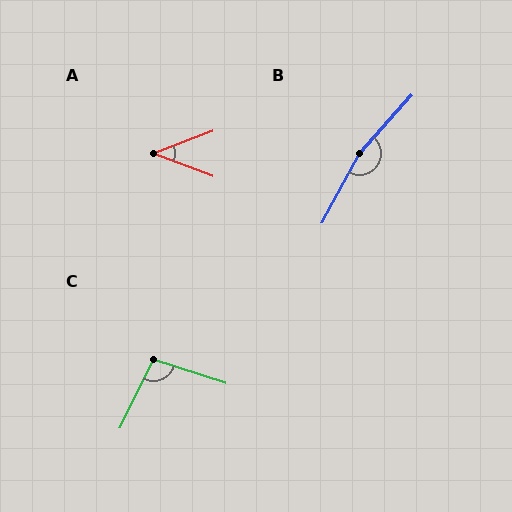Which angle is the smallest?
A, at approximately 42 degrees.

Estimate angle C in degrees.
Approximately 98 degrees.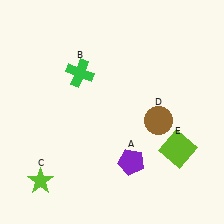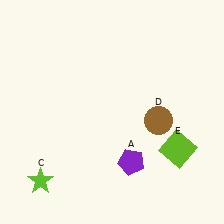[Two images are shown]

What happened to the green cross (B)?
The green cross (B) was removed in Image 2. It was in the top-left area of Image 1.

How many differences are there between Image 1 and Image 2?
There is 1 difference between the two images.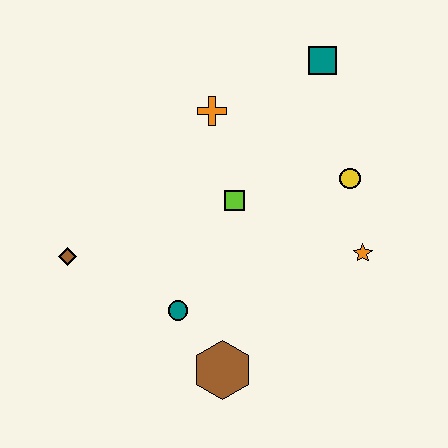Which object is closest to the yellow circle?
The orange star is closest to the yellow circle.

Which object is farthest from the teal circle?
The teal square is farthest from the teal circle.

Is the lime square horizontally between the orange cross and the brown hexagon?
No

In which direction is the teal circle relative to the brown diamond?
The teal circle is to the right of the brown diamond.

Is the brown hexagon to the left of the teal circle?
No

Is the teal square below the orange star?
No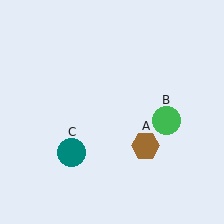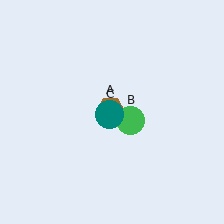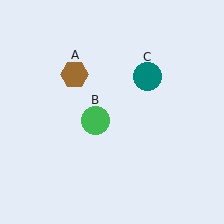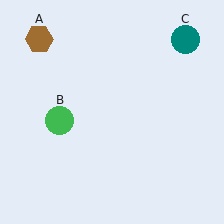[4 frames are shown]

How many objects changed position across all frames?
3 objects changed position: brown hexagon (object A), green circle (object B), teal circle (object C).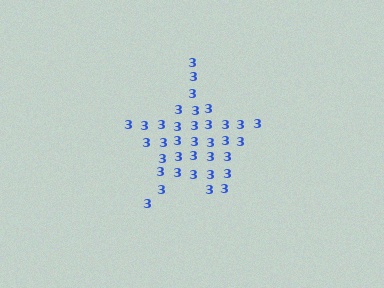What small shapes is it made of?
It is made of small digit 3's.